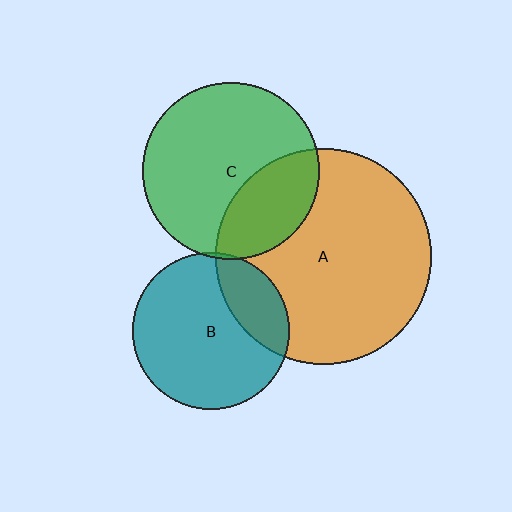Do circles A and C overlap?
Yes.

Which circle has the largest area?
Circle A (orange).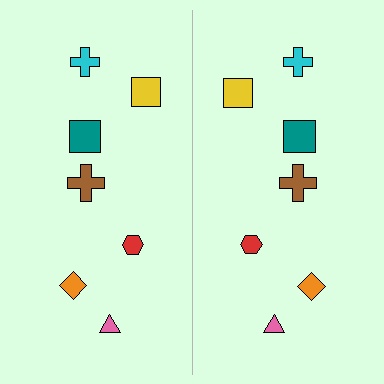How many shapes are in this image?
There are 14 shapes in this image.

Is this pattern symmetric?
Yes, this pattern has bilateral (reflection) symmetry.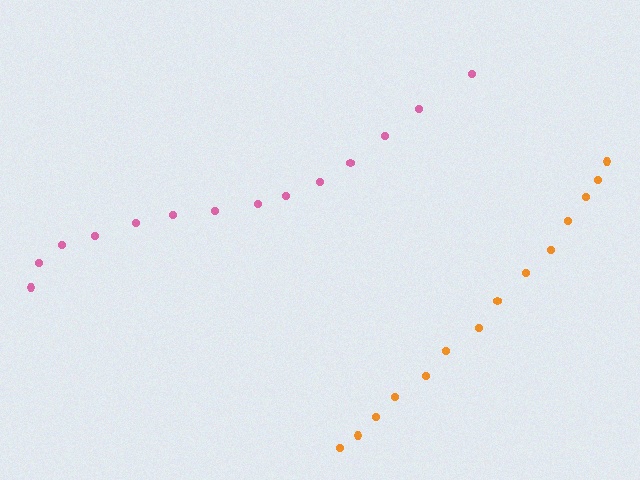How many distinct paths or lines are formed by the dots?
There are 2 distinct paths.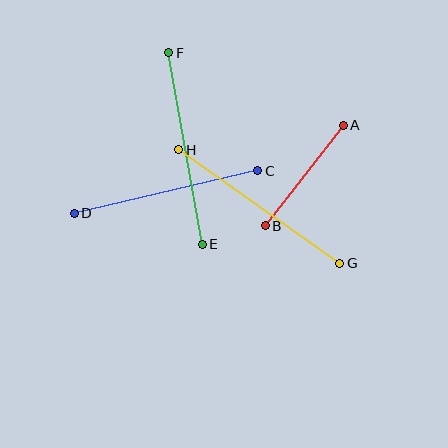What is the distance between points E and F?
The distance is approximately 194 pixels.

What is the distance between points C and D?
The distance is approximately 188 pixels.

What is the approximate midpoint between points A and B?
The midpoint is at approximately (304, 176) pixels.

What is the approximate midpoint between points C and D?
The midpoint is at approximately (166, 192) pixels.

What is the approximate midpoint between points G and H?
The midpoint is at approximately (259, 207) pixels.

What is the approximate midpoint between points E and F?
The midpoint is at approximately (185, 148) pixels.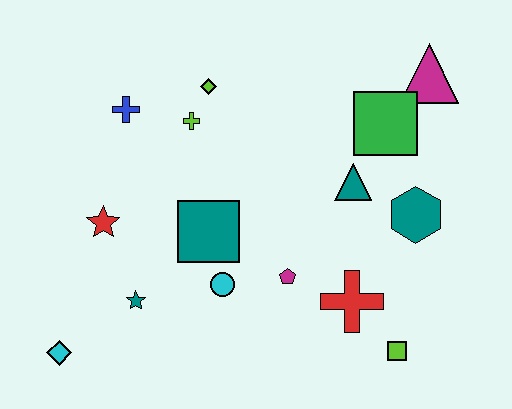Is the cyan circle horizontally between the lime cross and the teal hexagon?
Yes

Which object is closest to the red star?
The teal star is closest to the red star.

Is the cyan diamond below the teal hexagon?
Yes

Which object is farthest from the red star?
The magenta triangle is farthest from the red star.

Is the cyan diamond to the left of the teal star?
Yes